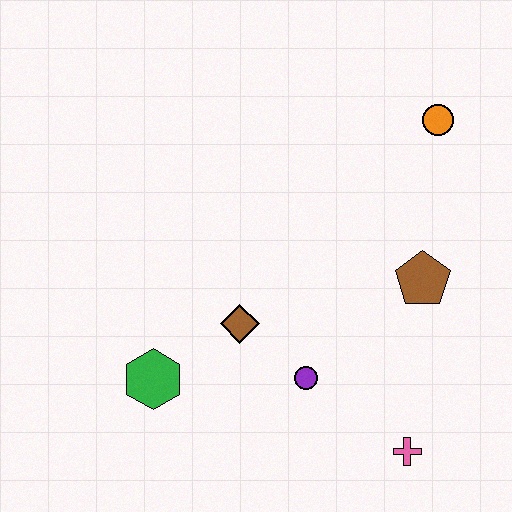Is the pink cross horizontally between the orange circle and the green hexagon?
Yes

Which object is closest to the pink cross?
The purple circle is closest to the pink cross.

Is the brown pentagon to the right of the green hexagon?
Yes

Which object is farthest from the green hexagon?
The orange circle is farthest from the green hexagon.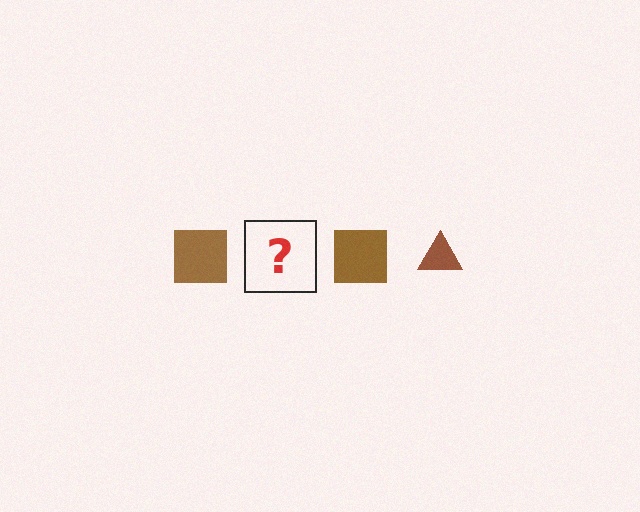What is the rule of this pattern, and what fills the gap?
The rule is that the pattern cycles through square, triangle shapes in brown. The gap should be filled with a brown triangle.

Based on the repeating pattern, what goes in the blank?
The blank should be a brown triangle.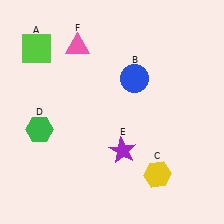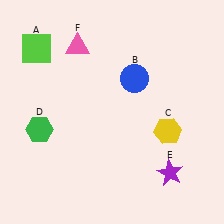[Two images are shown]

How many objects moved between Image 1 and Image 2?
2 objects moved between the two images.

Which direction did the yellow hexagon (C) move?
The yellow hexagon (C) moved up.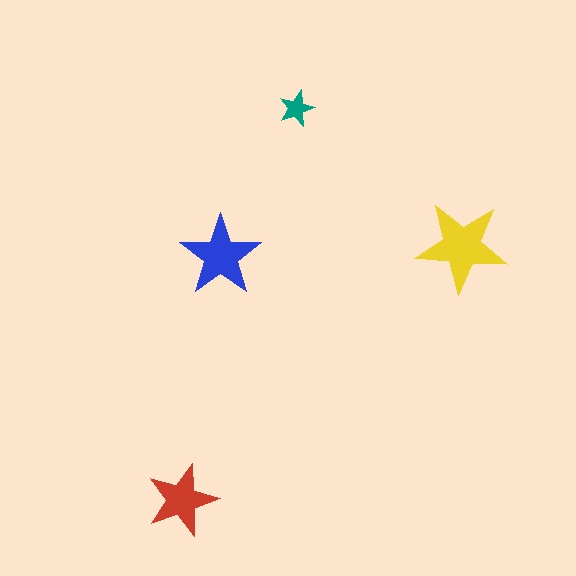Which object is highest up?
The teal star is topmost.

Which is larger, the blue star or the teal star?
The blue one.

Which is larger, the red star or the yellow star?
The yellow one.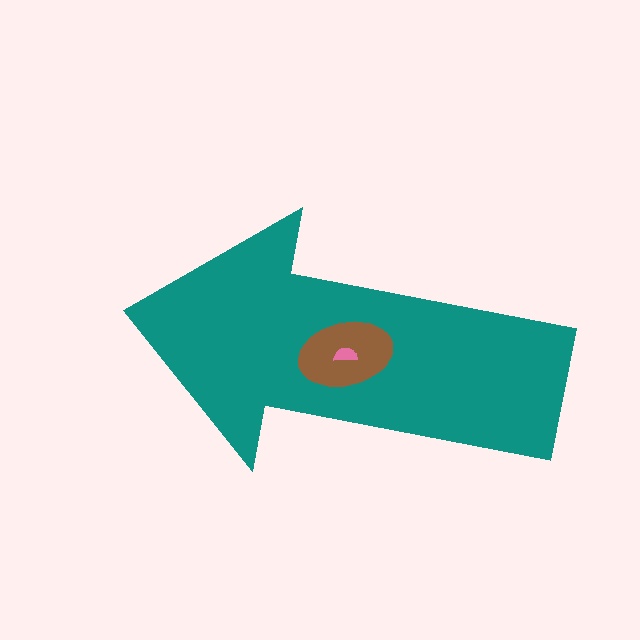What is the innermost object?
The pink semicircle.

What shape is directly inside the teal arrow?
The brown ellipse.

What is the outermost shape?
The teal arrow.